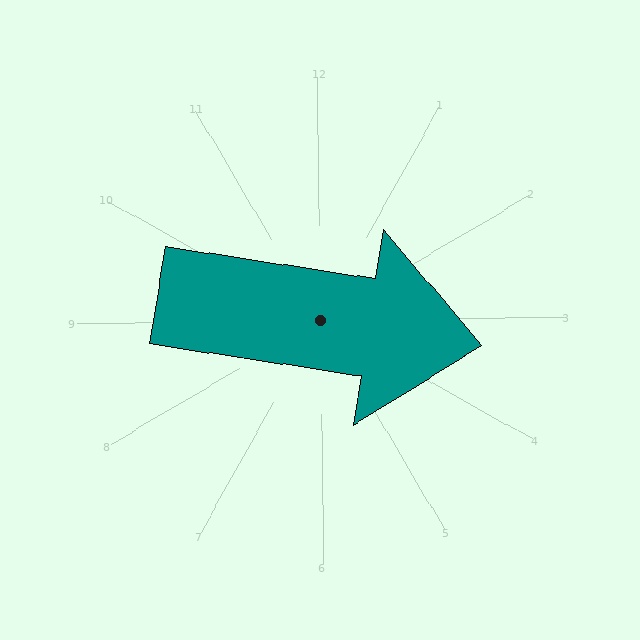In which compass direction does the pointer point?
East.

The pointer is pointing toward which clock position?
Roughly 3 o'clock.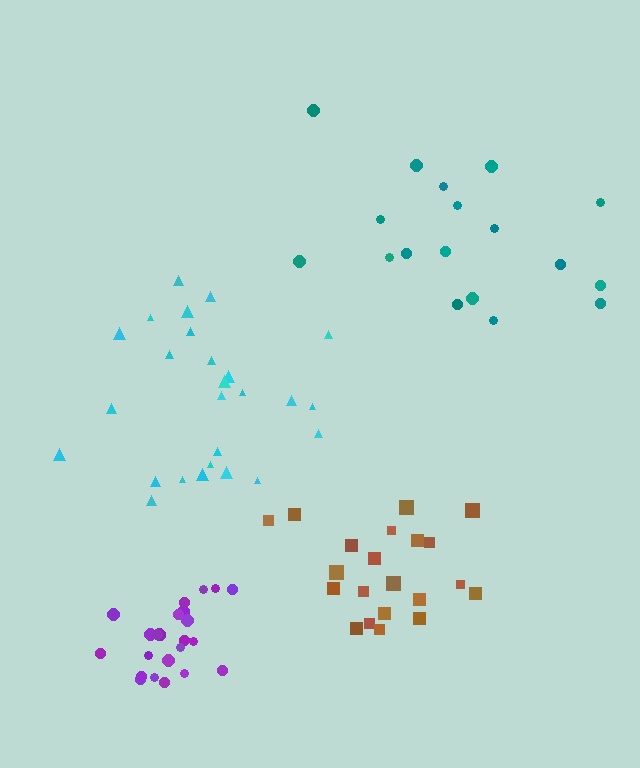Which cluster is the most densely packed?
Purple.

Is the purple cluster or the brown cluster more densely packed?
Purple.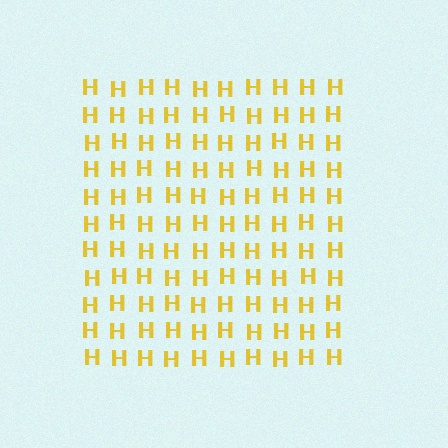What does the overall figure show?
The overall figure shows a square.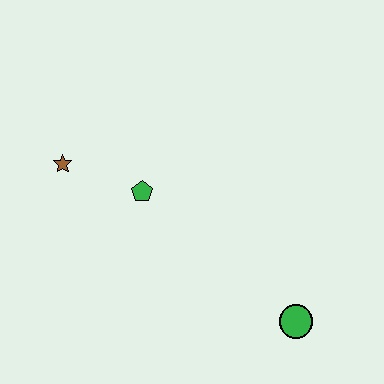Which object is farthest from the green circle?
The brown star is farthest from the green circle.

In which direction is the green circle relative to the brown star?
The green circle is to the right of the brown star.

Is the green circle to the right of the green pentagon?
Yes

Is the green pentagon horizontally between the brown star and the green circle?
Yes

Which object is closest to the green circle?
The green pentagon is closest to the green circle.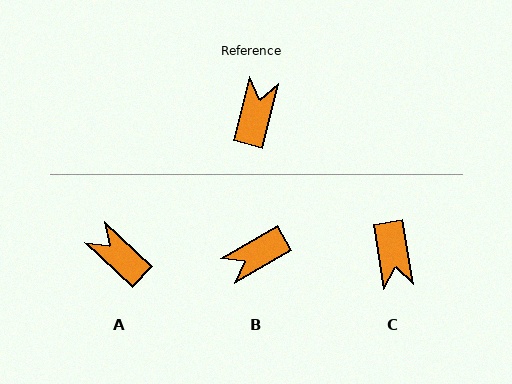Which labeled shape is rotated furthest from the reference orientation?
C, about 157 degrees away.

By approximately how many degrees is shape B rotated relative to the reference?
Approximately 134 degrees counter-clockwise.